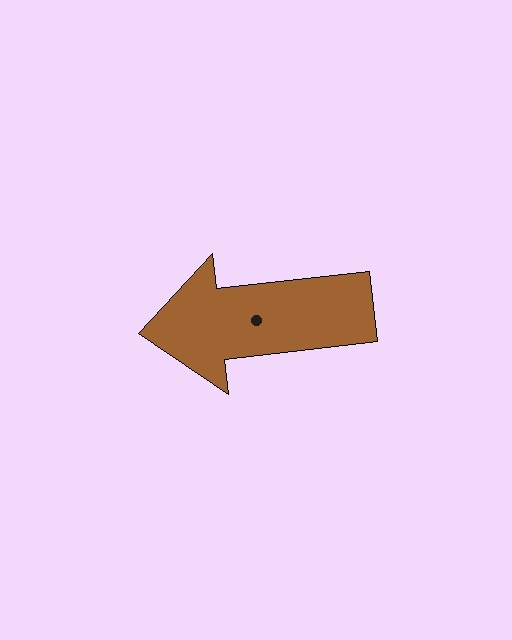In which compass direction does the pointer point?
West.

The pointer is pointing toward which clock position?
Roughly 9 o'clock.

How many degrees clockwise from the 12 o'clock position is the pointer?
Approximately 263 degrees.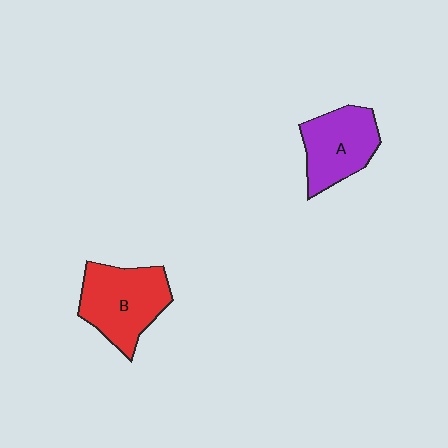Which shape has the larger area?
Shape B (red).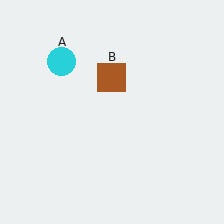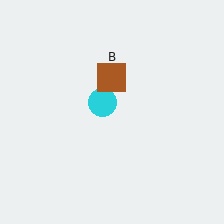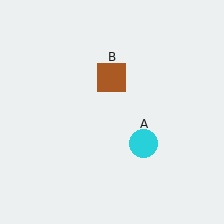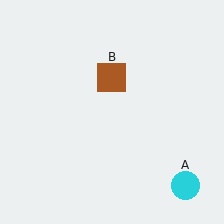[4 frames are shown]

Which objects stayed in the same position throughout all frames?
Brown square (object B) remained stationary.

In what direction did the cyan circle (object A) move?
The cyan circle (object A) moved down and to the right.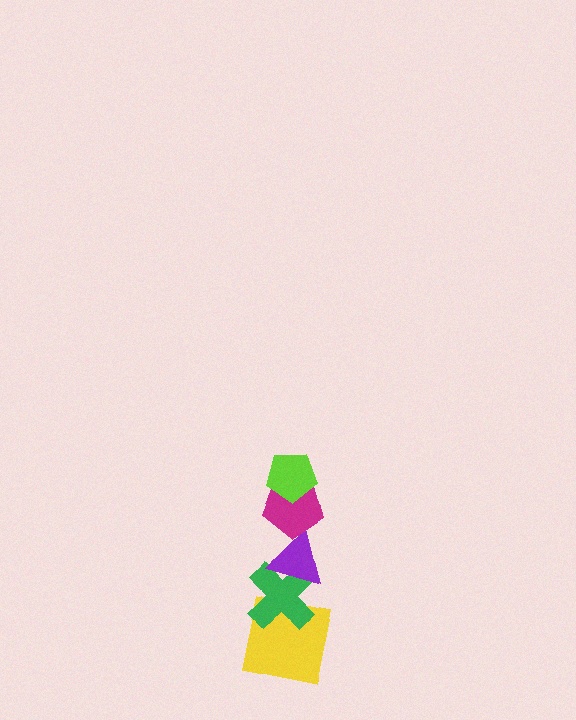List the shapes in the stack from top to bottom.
From top to bottom: the lime pentagon, the magenta pentagon, the purple triangle, the green cross, the yellow square.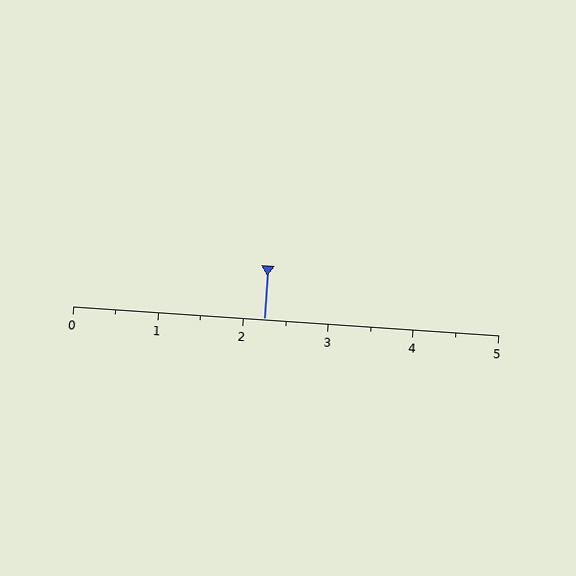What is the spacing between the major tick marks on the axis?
The major ticks are spaced 1 apart.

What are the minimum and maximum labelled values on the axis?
The axis runs from 0 to 5.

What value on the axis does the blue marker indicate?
The marker indicates approximately 2.2.